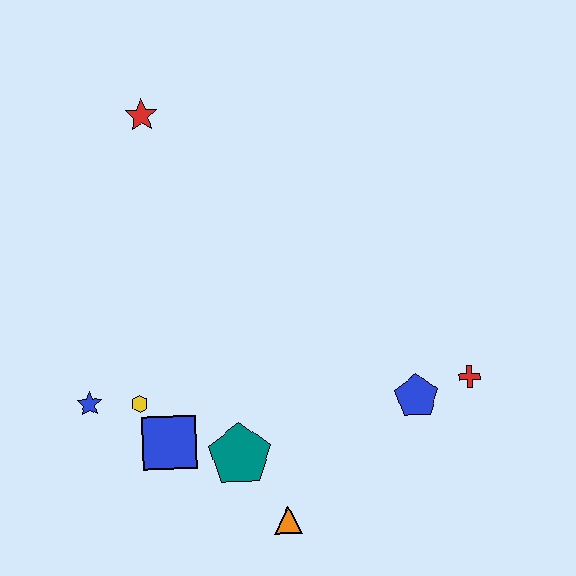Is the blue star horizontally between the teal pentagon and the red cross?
No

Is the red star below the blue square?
No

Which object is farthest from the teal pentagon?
The red star is farthest from the teal pentagon.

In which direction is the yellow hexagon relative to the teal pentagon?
The yellow hexagon is to the left of the teal pentagon.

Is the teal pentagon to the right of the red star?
Yes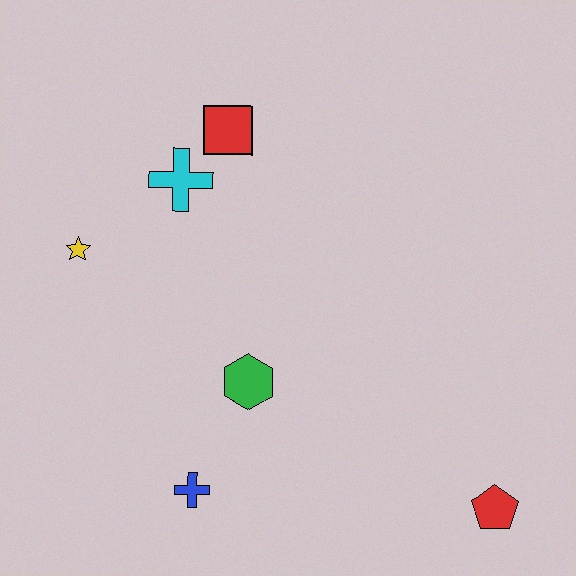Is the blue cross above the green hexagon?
No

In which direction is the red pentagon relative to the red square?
The red pentagon is below the red square.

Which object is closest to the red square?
The cyan cross is closest to the red square.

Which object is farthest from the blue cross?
The red square is farthest from the blue cross.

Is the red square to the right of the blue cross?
Yes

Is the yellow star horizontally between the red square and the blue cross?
No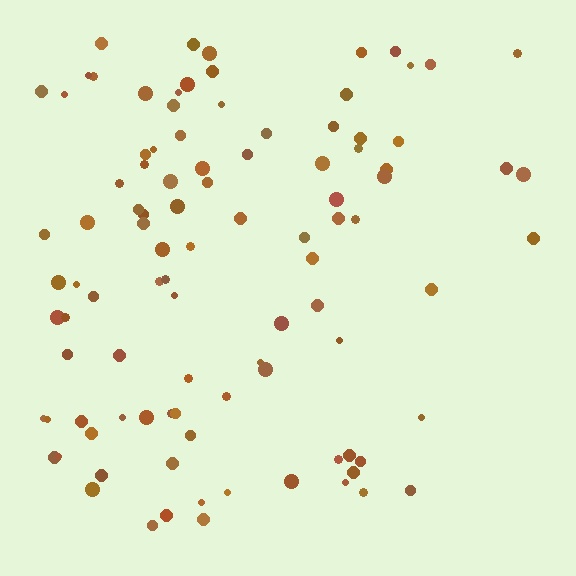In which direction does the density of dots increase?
From right to left, with the left side densest.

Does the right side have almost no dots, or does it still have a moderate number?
Still a moderate number, just noticeably fewer than the left.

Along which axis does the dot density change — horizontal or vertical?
Horizontal.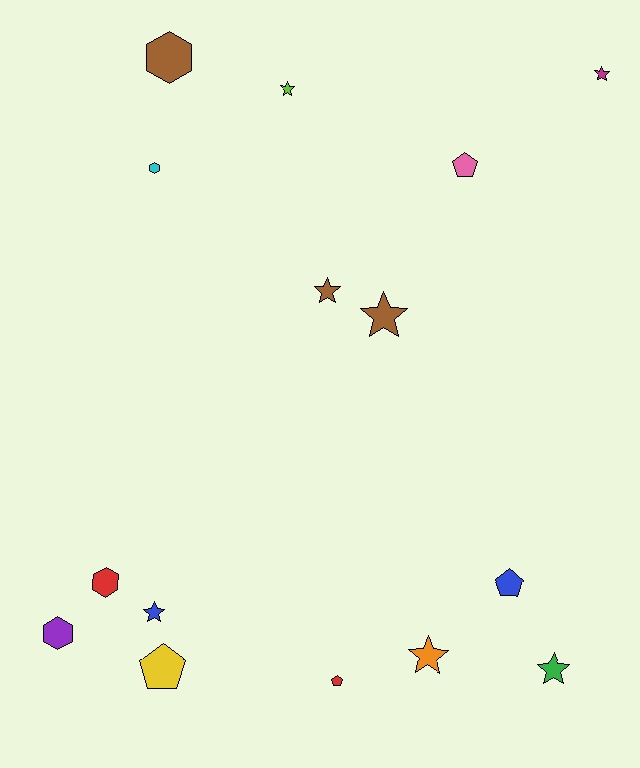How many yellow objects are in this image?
There is 1 yellow object.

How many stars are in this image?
There are 7 stars.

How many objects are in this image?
There are 15 objects.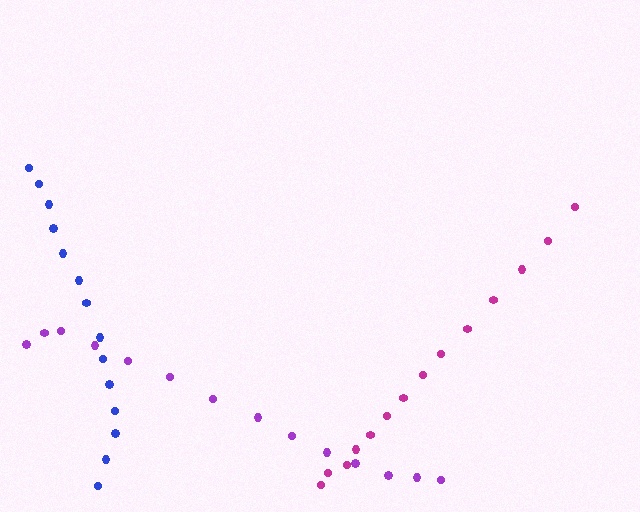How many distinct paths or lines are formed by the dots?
There are 3 distinct paths.